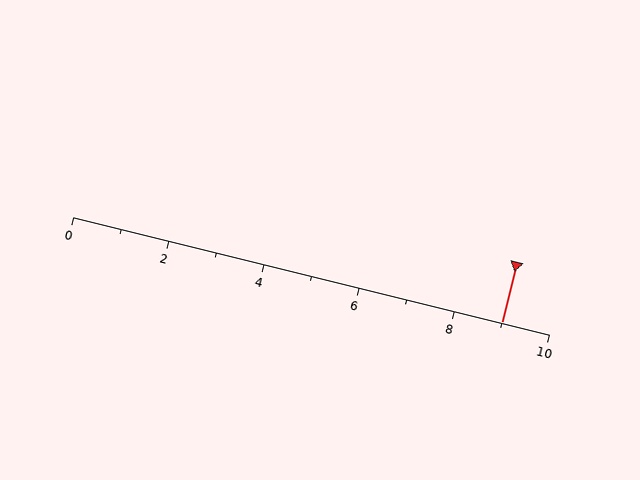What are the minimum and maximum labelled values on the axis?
The axis runs from 0 to 10.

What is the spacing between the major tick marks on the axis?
The major ticks are spaced 2 apart.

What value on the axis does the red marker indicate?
The marker indicates approximately 9.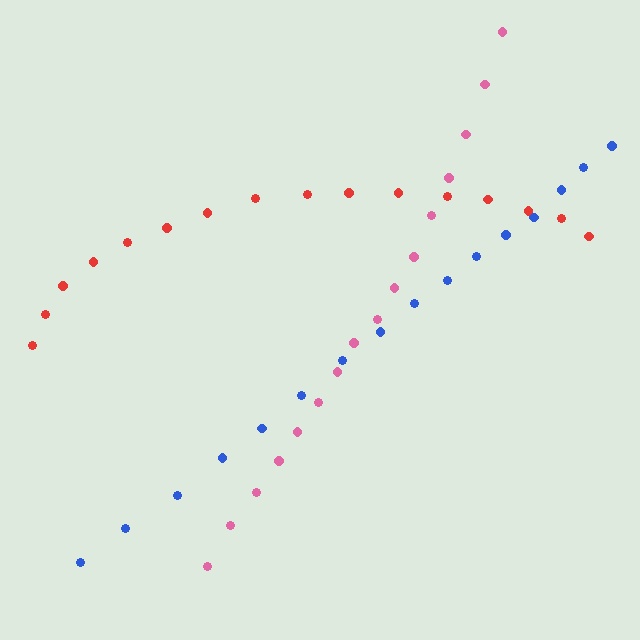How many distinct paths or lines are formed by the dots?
There are 3 distinct paths.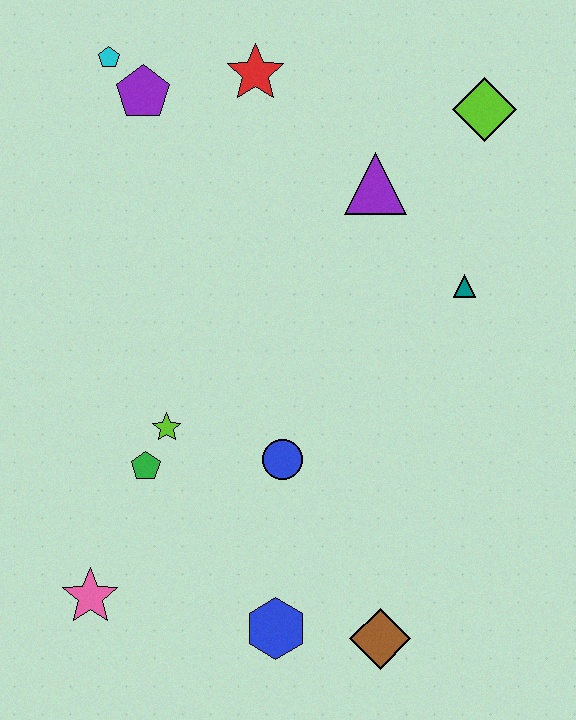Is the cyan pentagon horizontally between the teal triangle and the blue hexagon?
No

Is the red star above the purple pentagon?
Yes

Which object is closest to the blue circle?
The lime star is closest to the blue circle.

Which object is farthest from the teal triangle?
The pink star is farthest from the teal triangle.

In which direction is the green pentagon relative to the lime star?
The green pentagon is below the lime star.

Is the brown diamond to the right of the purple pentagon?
Yes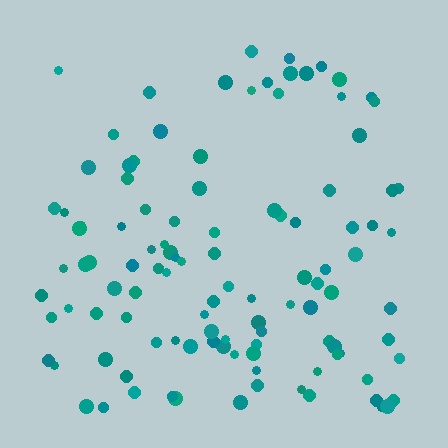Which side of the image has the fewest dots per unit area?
The top.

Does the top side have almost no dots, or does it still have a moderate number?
Still a moderate number, just noticeably fewer than the bottom.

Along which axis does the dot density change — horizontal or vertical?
Vertical.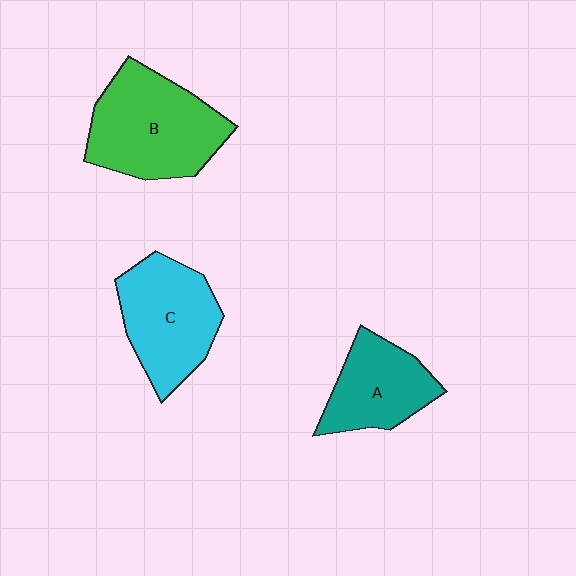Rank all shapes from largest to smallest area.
From largest to smallest: B (green), C (cyan), A (teal).